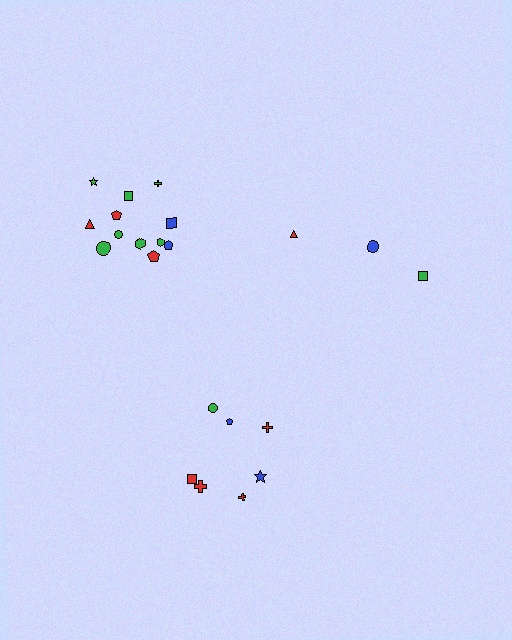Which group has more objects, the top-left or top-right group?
The top-left group.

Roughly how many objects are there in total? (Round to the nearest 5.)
Roughly 20 objects in total.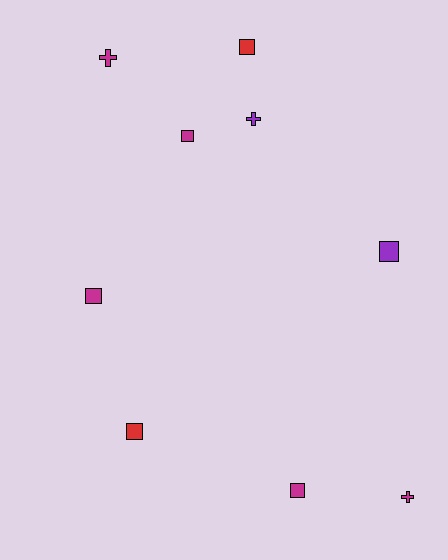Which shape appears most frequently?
Square, with 6 objects.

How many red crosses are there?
There are no red crosses.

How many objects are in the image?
There are 9 objects.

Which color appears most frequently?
Magenta, with 5 objects.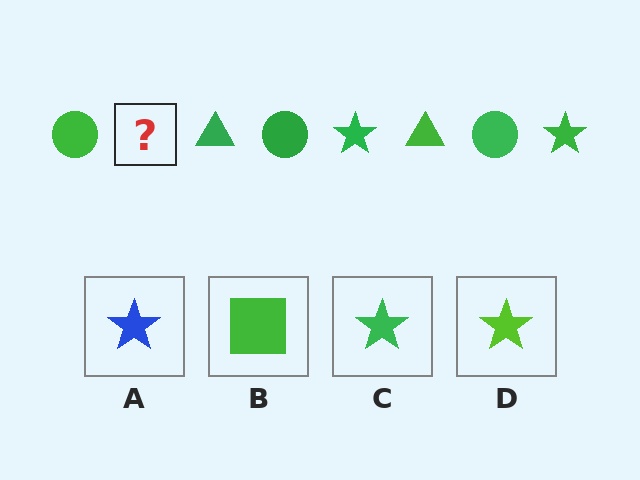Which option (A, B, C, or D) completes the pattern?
C.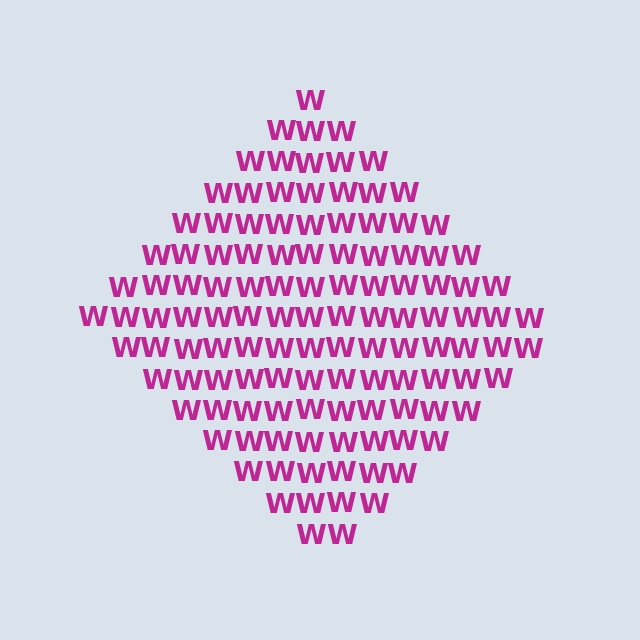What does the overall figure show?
The overall figure shows a diamond.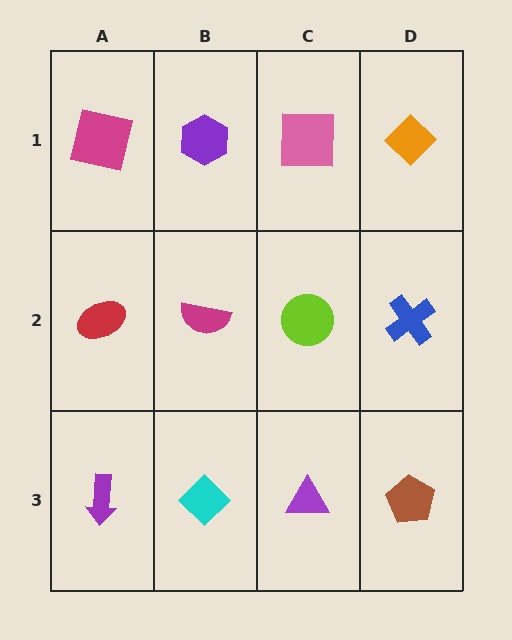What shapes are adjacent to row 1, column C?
A lime circle (row 2, column C), a purple hexagon (row 1, column B), an orange diamond (row 1, column D).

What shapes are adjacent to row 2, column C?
A pink square (row 1, column C), a purple triangle (row 3, column C), a magenta semicircle (row 2, column B), a blue cross (row 2, column D).